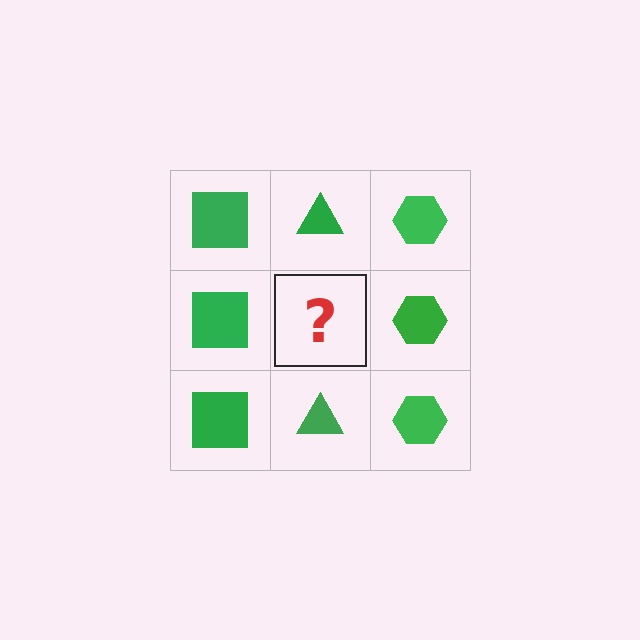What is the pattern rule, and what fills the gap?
The rule is that each column has a consistent shape. The gap should be filled with a green triangle.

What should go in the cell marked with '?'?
The missing cell should contain a green triangle.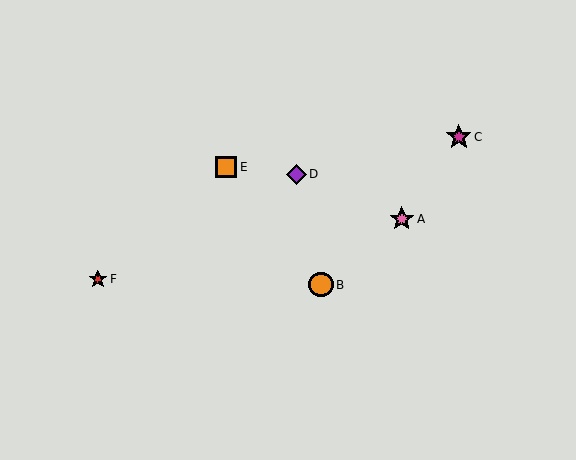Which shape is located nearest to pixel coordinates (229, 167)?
The orange square (labeled E) at (226, 167) is nearest to that location.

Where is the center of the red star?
The center of the red star is at (98, 279).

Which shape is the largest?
The magenta star (labeled C) is the largest.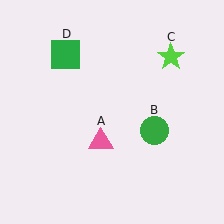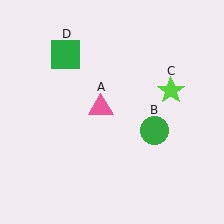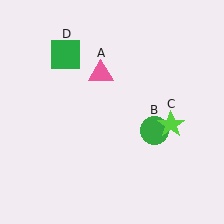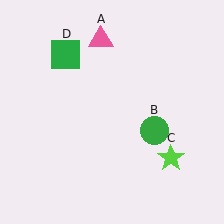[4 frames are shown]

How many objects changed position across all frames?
2 objects changed position: pink triangle (object A), lime star (object C).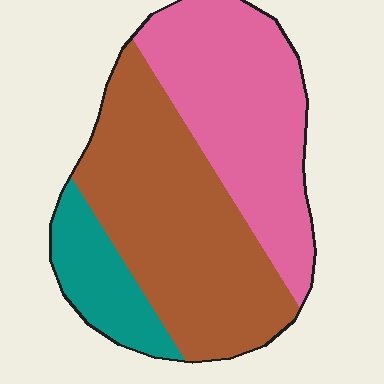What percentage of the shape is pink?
Pink covers 39% of the shape.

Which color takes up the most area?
Brown, at roughly 45%.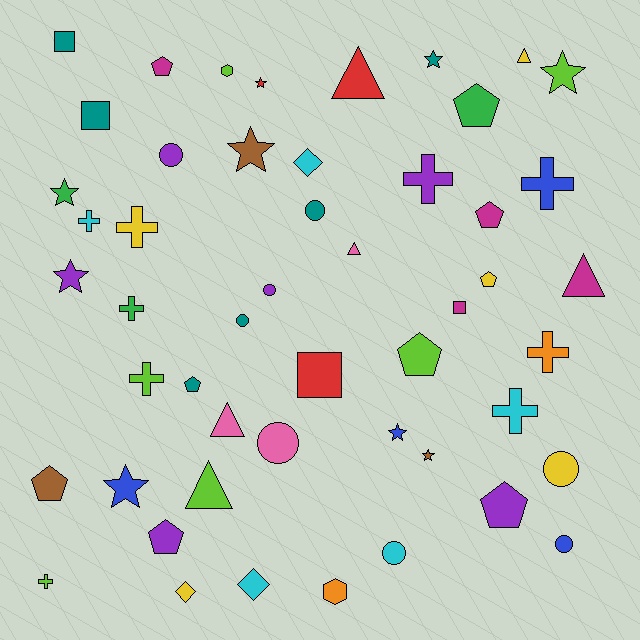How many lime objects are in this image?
There are 6 lime objects.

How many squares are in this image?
There are 4 squares.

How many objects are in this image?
There are 50 objects.